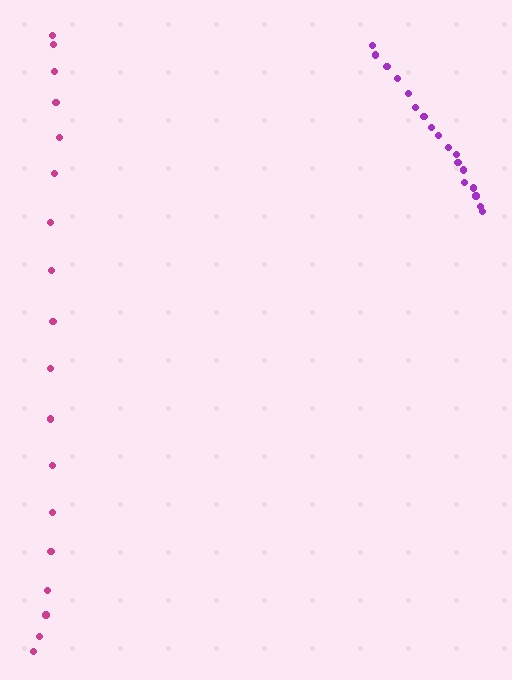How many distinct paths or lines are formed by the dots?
There are 2 distinct paths.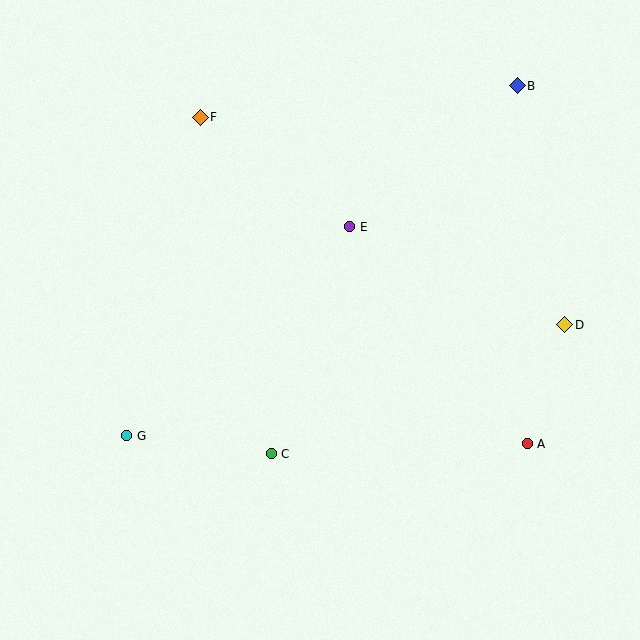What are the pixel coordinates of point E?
Point E is at (350, 227).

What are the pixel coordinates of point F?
Point F is at (200, 117).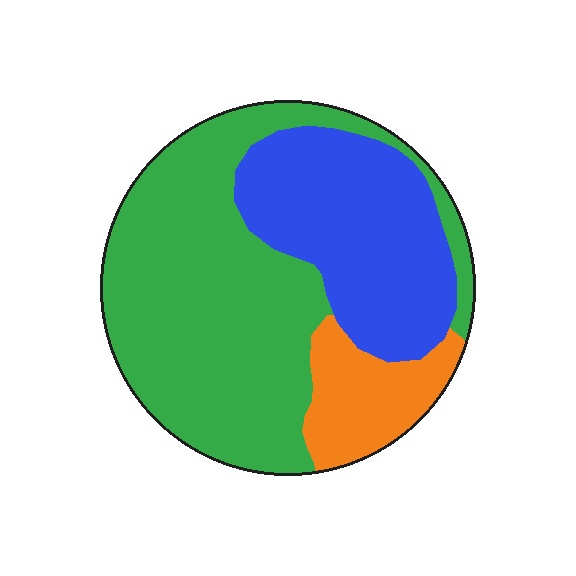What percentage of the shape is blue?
Blue covers about 30% of the shape.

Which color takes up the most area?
Green, at roughly 55%.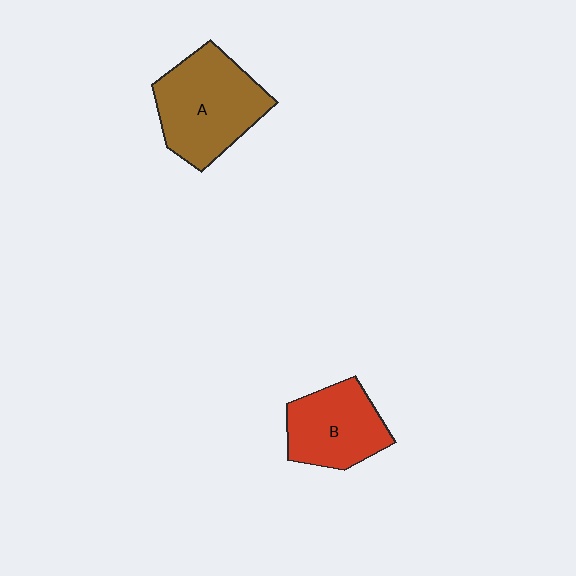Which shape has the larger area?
Shape A (brown).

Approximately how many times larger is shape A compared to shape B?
Approximately 1.3 times.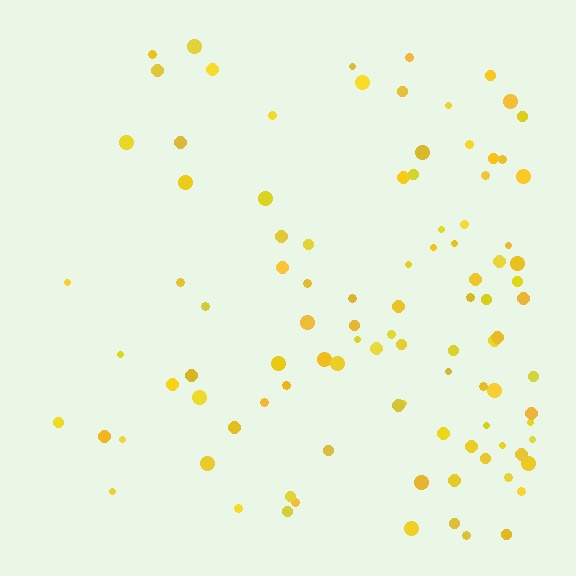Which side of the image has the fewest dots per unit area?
The left.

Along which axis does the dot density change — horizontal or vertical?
Horizontal.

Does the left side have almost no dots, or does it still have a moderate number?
Still a moderate number, just noticeably fewer than the right.